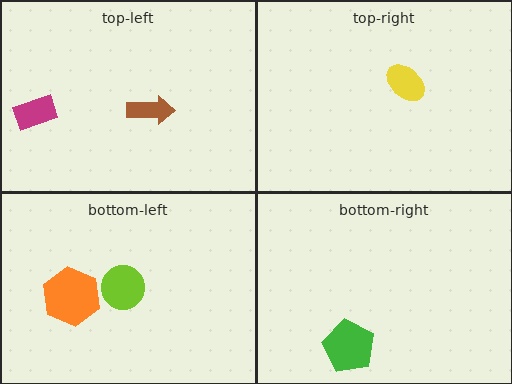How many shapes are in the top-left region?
2.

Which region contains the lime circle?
The bottom-left region.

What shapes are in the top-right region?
The yellow ellipse.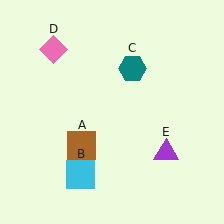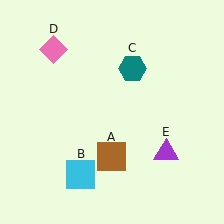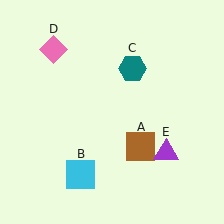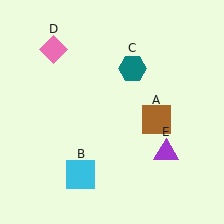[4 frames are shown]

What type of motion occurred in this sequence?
The brown square (object A) rotated counterclockwise around the center of the scene.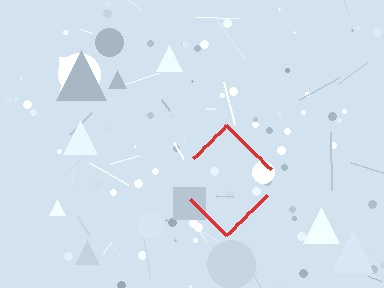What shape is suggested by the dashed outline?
The dashed outline suggests a diamond.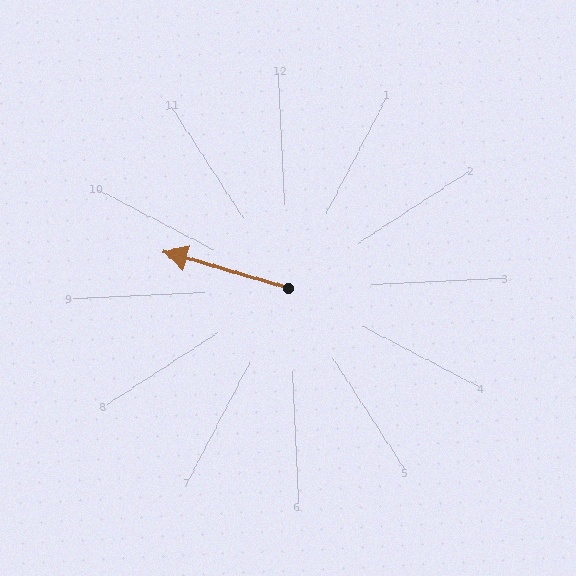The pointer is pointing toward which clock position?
Roughly 10 o'clock.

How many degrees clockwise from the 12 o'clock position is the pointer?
Approximately 289 degrees.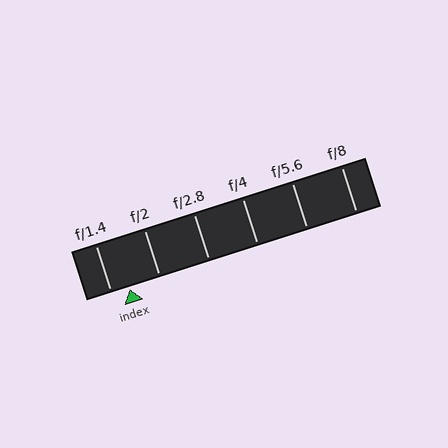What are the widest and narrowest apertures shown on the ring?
The widest aperture shown is f/1.4 and the narrowest is f/8.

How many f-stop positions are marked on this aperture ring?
There are 6 f-stop positions marked.